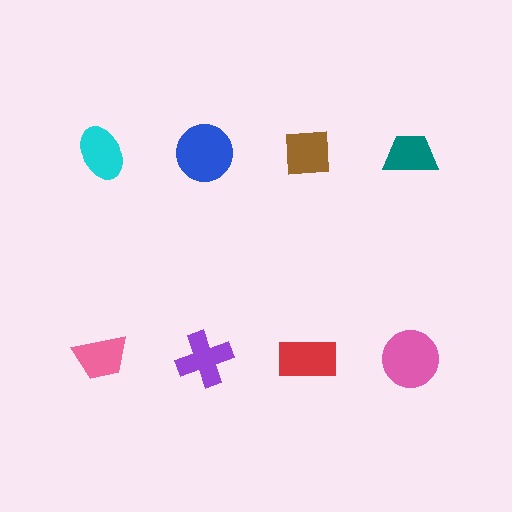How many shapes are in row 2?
4 shapes.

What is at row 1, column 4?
A teal trapezoid.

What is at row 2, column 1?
A pink trapezoid.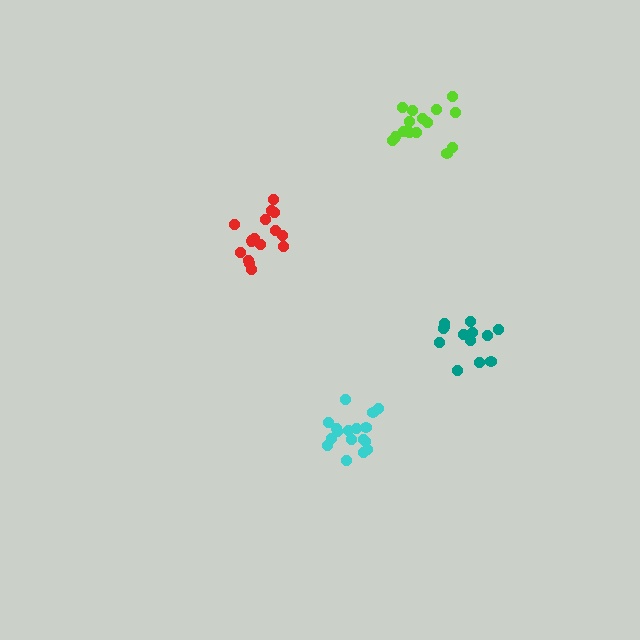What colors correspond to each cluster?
The clusters are colored: lime, teal, red, cyan.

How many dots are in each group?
Group 1: 16 dots, Group 2: 13 dots, Group 3: 15 dots, Group 4: 17 dots (61 total).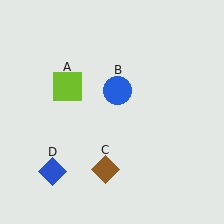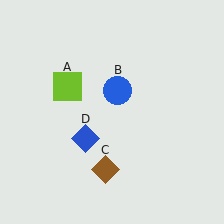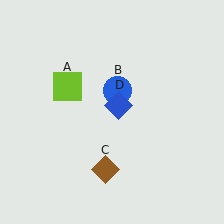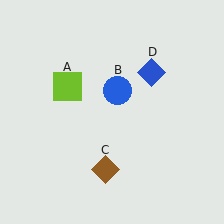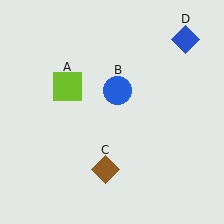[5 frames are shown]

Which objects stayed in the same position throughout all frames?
Lime square (object A) and blue circle (object B) and brown diamond (object C) remained stationary.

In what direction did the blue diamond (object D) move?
The blue diamond (object D) moved up and to the right.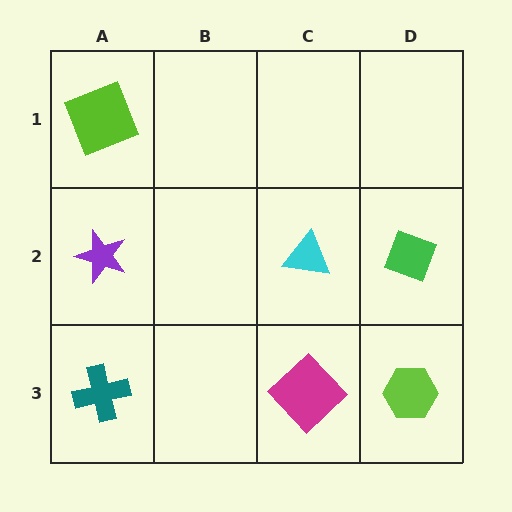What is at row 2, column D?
A green diamond.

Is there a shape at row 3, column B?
No, that cell is empty.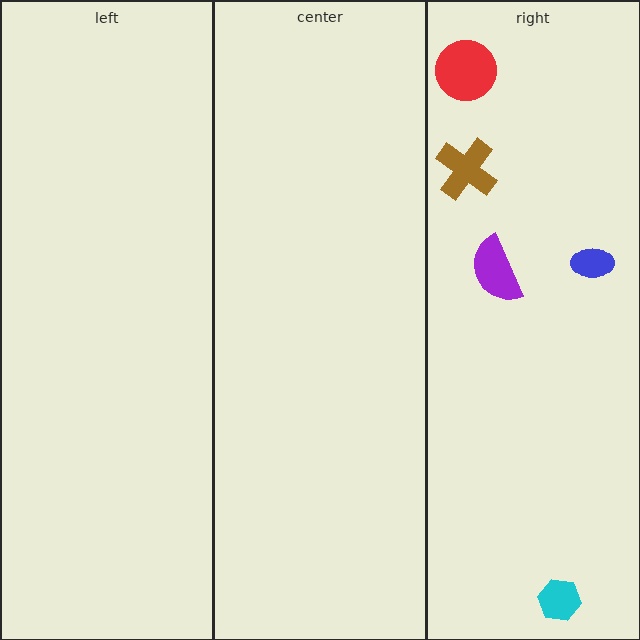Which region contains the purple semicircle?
The right region.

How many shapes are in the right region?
5.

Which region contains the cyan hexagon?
The right region.